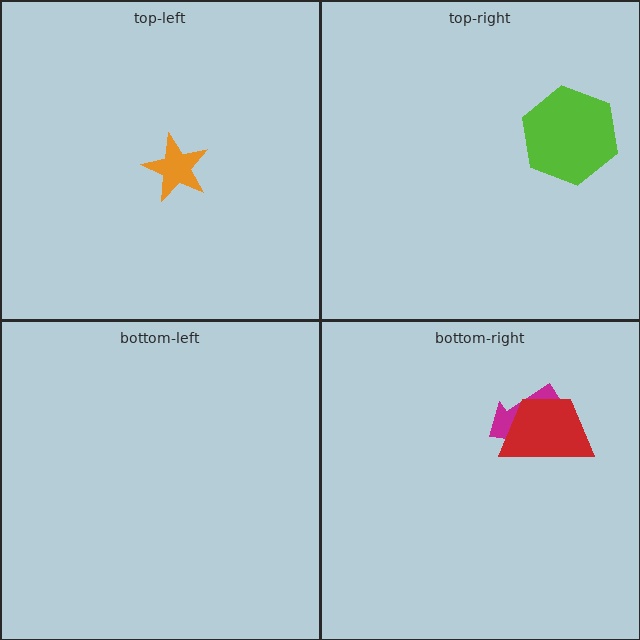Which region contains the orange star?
The top-left region.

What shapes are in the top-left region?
The orange star.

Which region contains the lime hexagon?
The top-right region.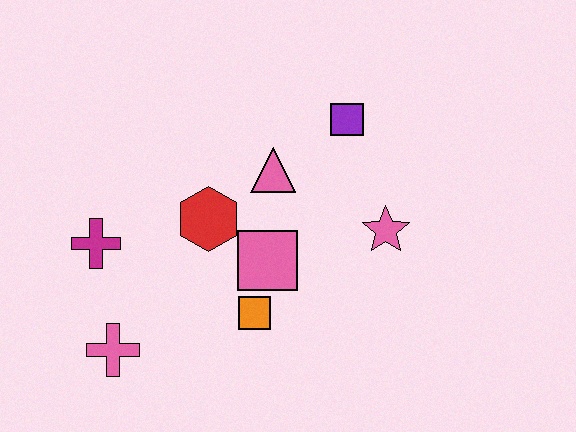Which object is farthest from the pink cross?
The purple square is farthest from the pink cross.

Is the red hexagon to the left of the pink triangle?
Yes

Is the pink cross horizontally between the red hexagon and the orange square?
No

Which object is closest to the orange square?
The pink square is closest to the orange square.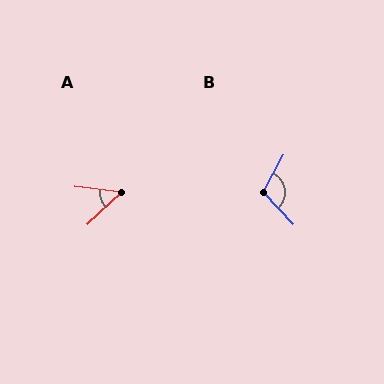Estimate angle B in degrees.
Approximately 108 degrees.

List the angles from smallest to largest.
A (49°), B (108°).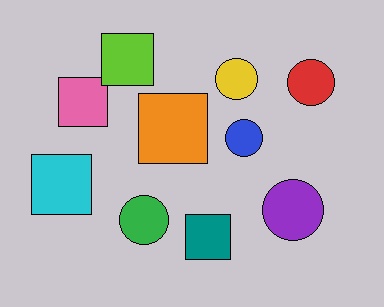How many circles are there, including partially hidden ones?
There are 5 circles.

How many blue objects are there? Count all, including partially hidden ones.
There is 1 blue object.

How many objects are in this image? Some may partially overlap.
There are 10 objects.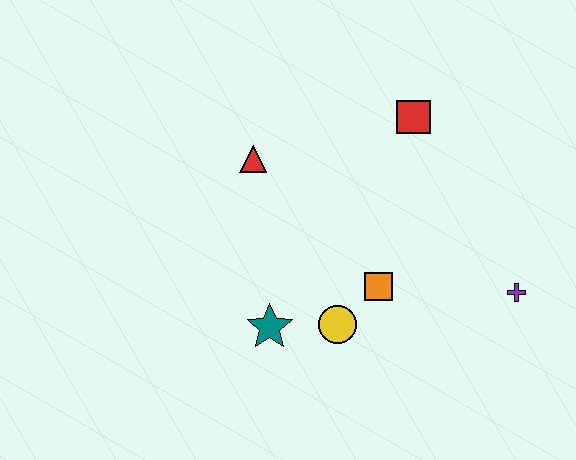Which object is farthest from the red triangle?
The purple cross is farthest from the red triangle.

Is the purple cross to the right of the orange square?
Yes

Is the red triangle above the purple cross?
Yes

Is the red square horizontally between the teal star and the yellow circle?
No